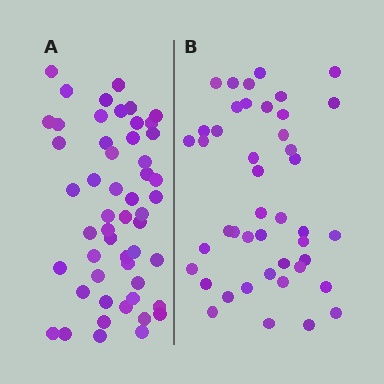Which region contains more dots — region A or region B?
Region A (the left region) has more dots.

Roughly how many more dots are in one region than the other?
Region A has roughly 8 or so more dots than region B.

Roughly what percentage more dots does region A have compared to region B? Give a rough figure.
About 20% more.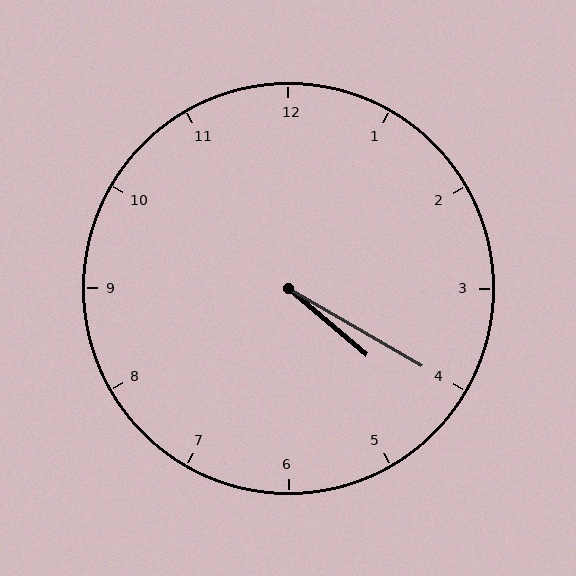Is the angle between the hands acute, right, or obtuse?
It is acute.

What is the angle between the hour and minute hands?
Approximately 10 degrees.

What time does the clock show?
4:20.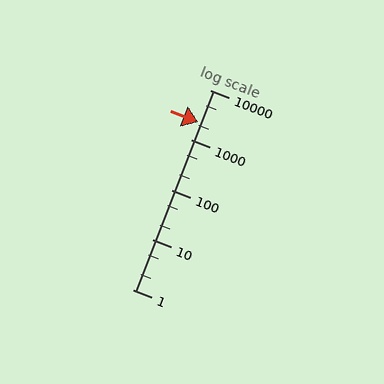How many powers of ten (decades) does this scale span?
The scale spans 4 decades, from 1 to 10000.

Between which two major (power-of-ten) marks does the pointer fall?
The pointer is between 1000 and 10000.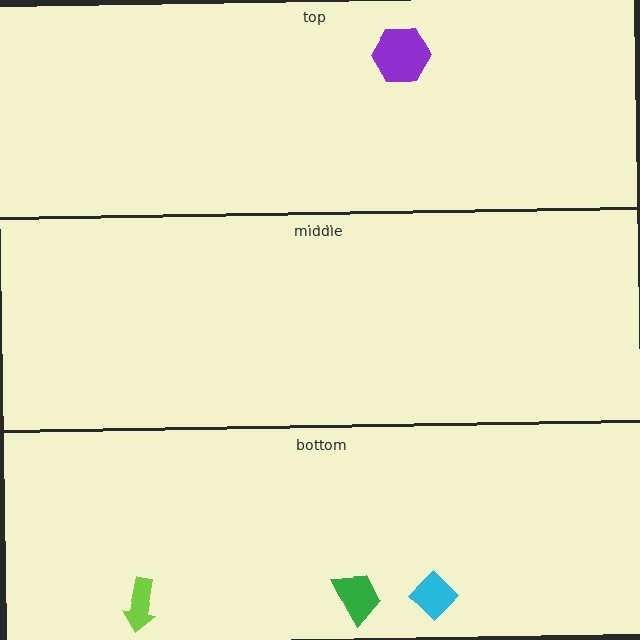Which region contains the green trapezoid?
The bottom region.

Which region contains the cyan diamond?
The bottom region.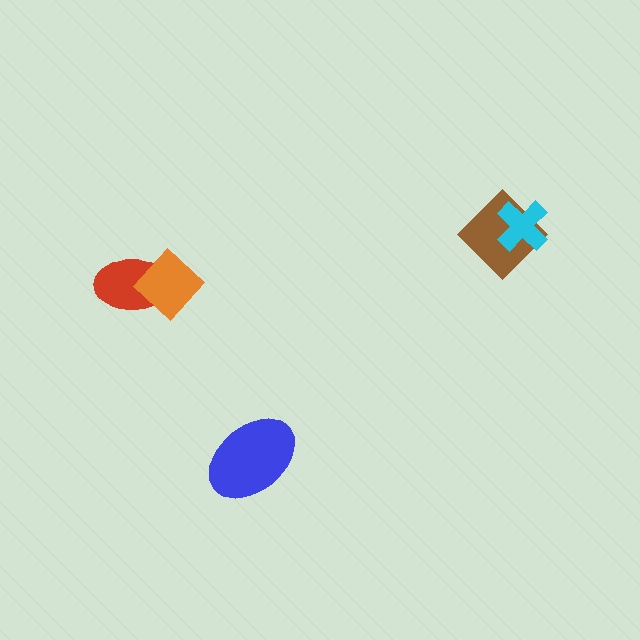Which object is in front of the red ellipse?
The orange diamond is in front of the red ellipse.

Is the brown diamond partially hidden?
Yes, it is partially covered by another shape.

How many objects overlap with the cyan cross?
1 object overlaps with the cyan cross.